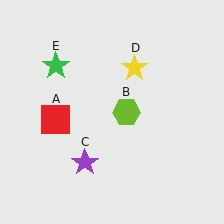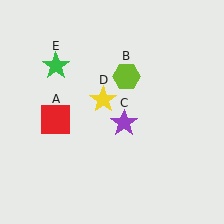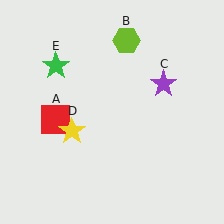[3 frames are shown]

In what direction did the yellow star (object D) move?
The yellow star (object D) moved down and to the left.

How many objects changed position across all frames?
3 objects changed position: lime hexagon (object B), purple star (object C), yellow star (object D).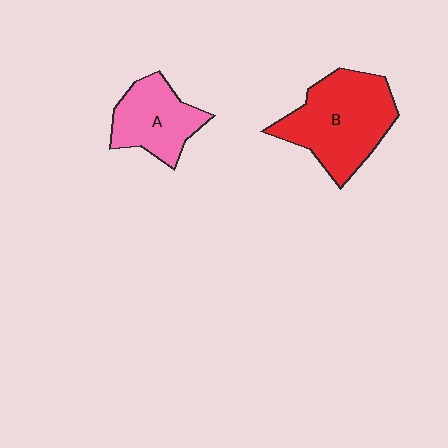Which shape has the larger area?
Shape B (red).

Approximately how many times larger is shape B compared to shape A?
Approximately 1.6 times.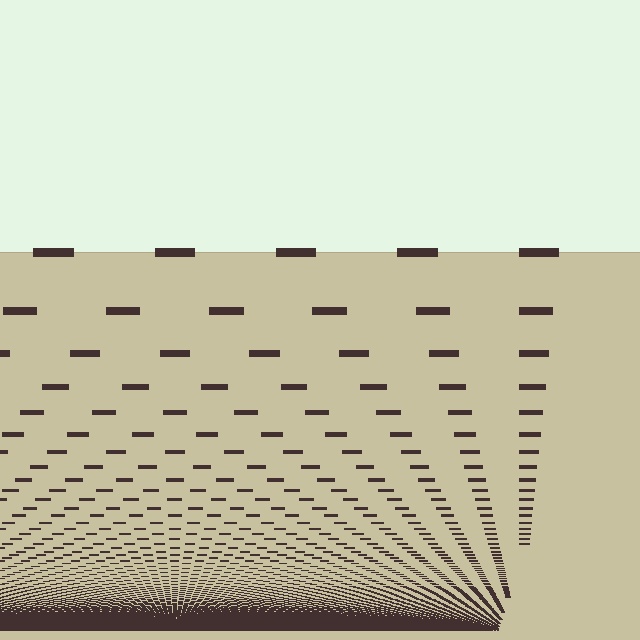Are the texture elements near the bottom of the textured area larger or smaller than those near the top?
Smaller. The gradient is inverted — elements near the bottom are smaller and denser.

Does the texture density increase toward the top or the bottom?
Density increases toward the bottom.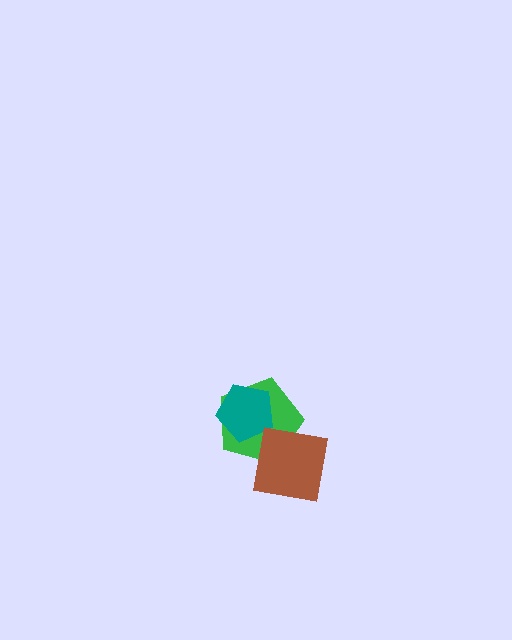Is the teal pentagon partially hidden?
No, no other shape covers it.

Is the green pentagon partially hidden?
Yes, it is partially covered by another shape.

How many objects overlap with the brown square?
1 object overlaps with the brown square.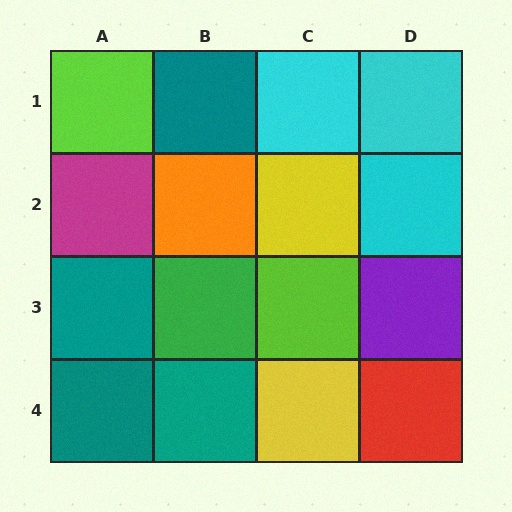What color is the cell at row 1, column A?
Lime.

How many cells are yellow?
2 cells are yellow.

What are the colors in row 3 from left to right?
Teal, green, lime, purple.